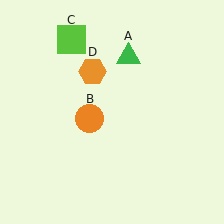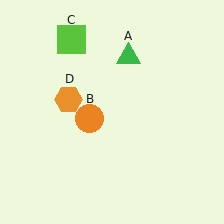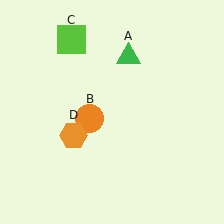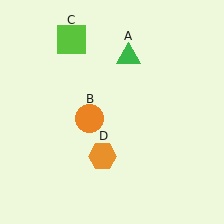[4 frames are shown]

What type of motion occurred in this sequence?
The orange hexagon (object D) rotated counterclockwise around the center of the scene.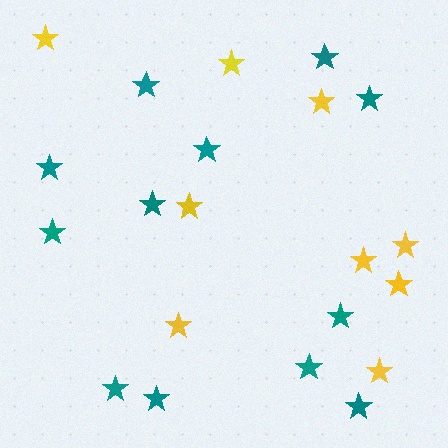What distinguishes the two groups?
There are 2 groups: one group of teal stars (12) and one group of yellow stars (9).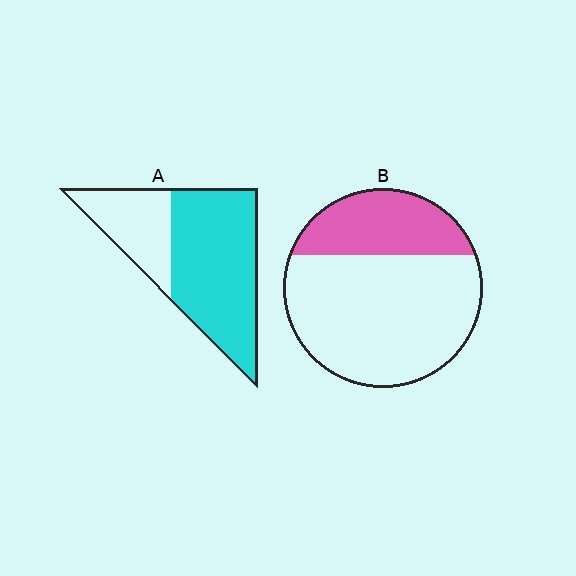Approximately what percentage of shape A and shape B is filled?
A is approximately 70% and B is approximately 30%.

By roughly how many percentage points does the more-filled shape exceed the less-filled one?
By roughly 40 percentage points (A over B).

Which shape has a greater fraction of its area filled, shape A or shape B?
Shape A.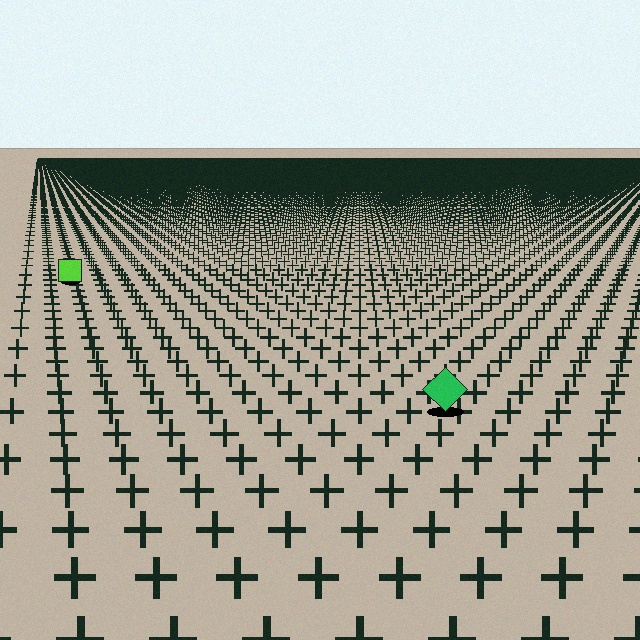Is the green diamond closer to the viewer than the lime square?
Yes. The green diamond is closer — you can tell from the texture gradient: the ground texture is coarser near it.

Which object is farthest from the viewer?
The lime square is farthest from the viewer. It appears smaller and the ground texture around it is denser.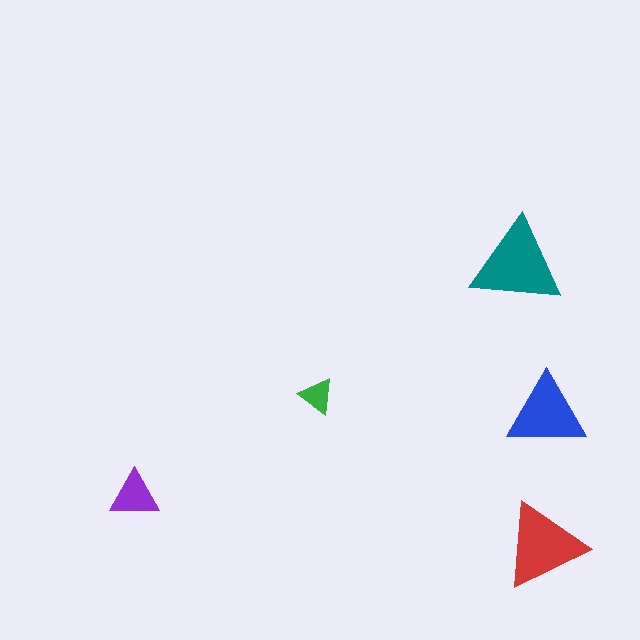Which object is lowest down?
The red triangle is bottommost.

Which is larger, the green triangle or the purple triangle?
The purple one.